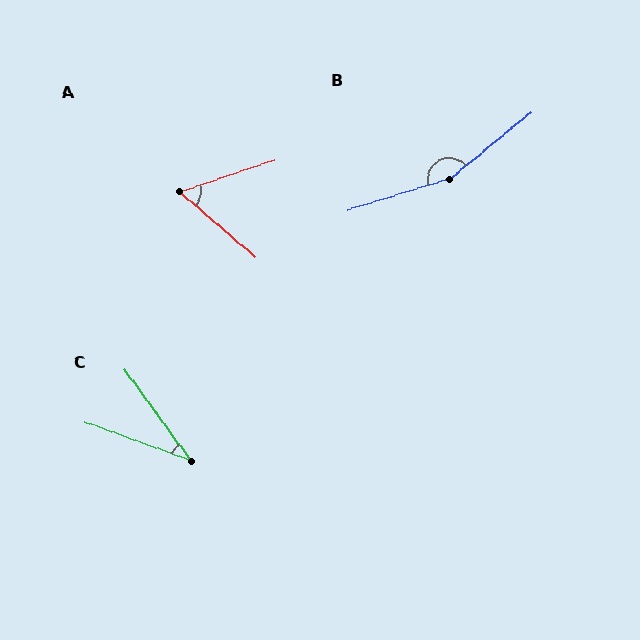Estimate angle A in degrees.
Approximately 59 degrees.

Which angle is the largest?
B, at approximately 158 degrees.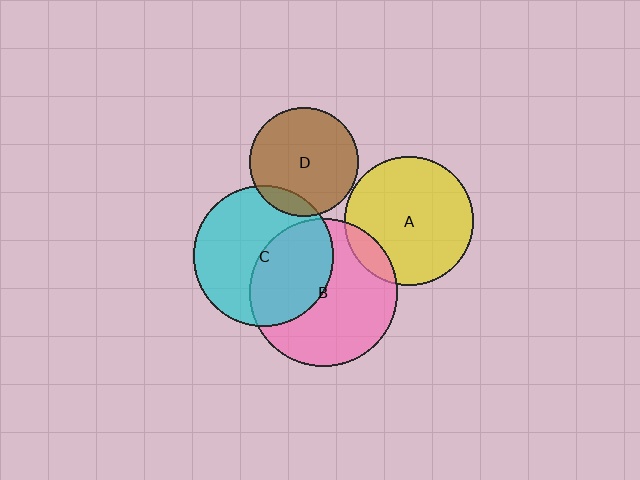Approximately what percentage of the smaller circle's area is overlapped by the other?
Approximately 10%.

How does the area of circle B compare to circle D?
Approximately 1.9 times.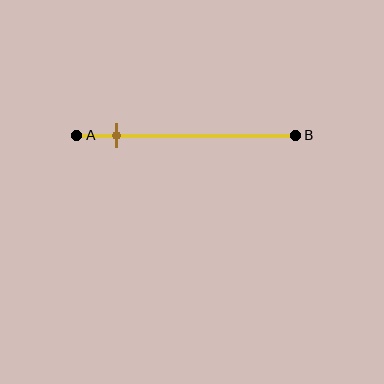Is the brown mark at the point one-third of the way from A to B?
No, the mark is at about 20% from A, not at the 33% one-third point.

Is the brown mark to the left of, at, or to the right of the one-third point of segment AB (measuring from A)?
The brown mark is to the left of the one-third point of segment AB.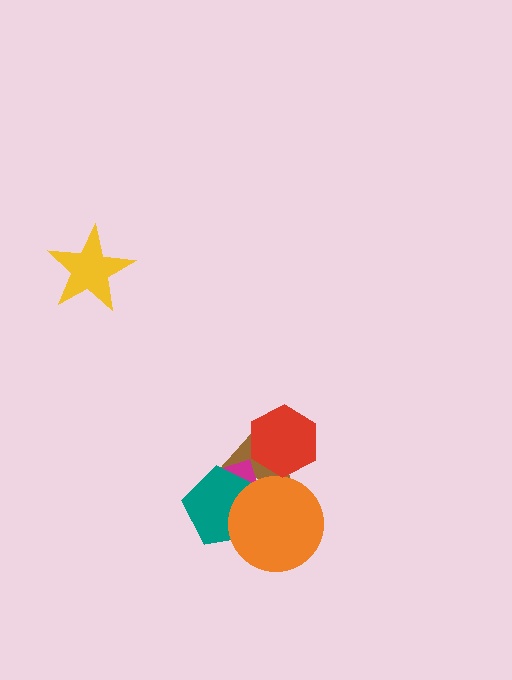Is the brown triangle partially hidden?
Yes, it is partially covered by another shape.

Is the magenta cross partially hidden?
Yes, it is partially covered by another shape.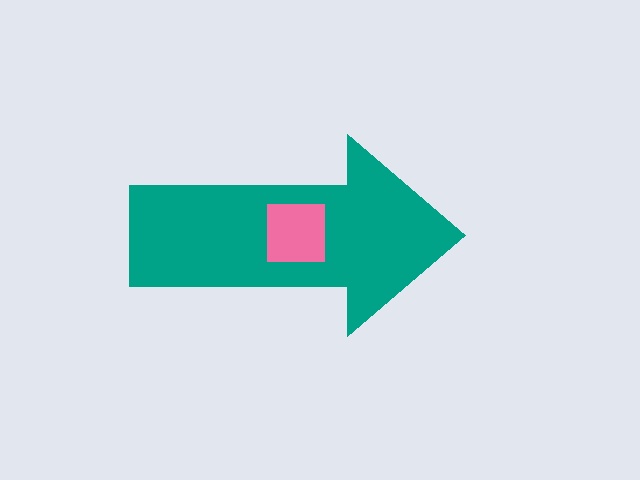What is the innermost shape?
The pink square.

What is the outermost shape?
The teal arrow.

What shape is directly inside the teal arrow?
The pink square.